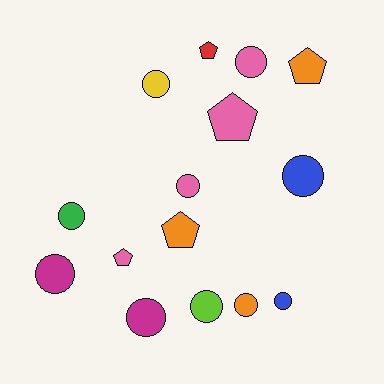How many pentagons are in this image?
There are 5 pentagons.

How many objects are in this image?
There are 15 objects.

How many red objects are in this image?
There is 1 red object.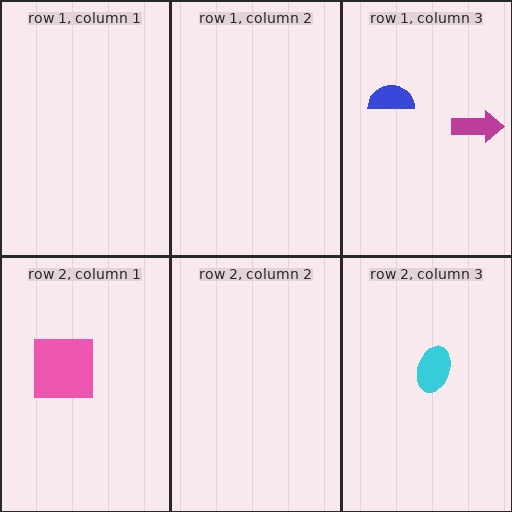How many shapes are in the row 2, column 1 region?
1.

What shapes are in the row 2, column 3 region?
The cyan ellipse.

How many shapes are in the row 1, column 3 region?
2.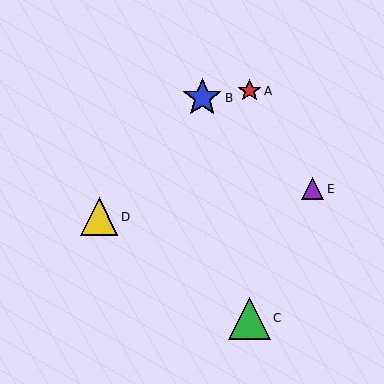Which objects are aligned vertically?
Objects A, C are aligned vertically.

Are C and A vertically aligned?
Yes, both are at x≈250.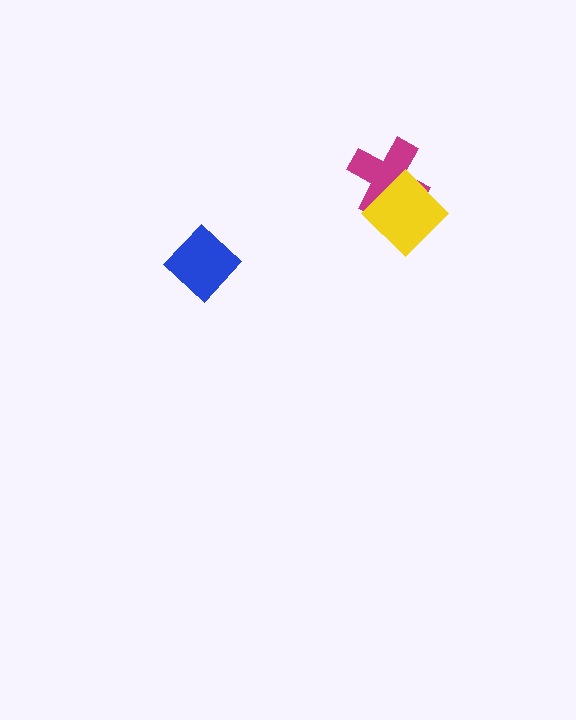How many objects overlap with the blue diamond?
0 objects overlap with the blue diamond.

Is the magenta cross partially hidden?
Yes, it is partially covered by another shape.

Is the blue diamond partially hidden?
No, no other shape covers it.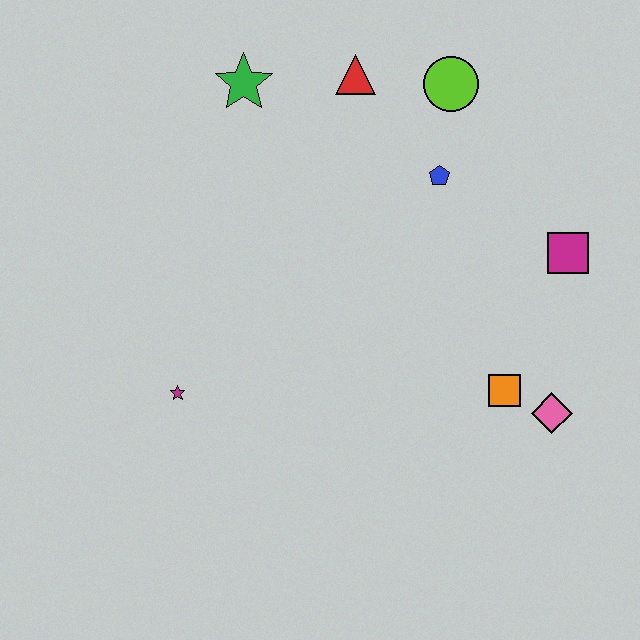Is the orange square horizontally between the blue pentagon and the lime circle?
No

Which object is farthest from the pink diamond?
The green star is farthest from the pink diamond.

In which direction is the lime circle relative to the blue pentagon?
The lime circle is above the blue pentagon.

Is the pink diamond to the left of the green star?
No